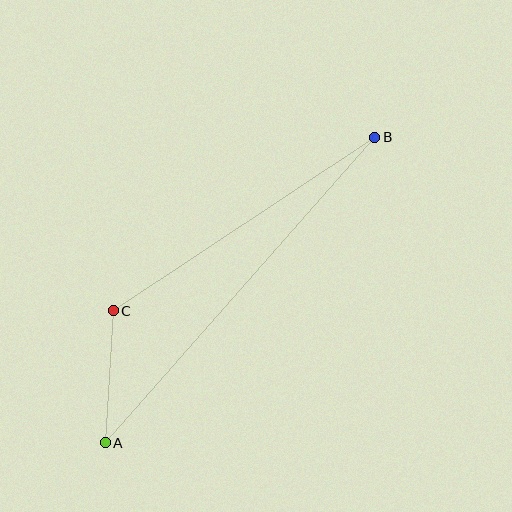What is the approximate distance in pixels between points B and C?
The distance between B and C is approximately 314 pixels.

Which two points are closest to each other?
Points A and C are closest to each other.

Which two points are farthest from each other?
Points A and B are farthest from each other.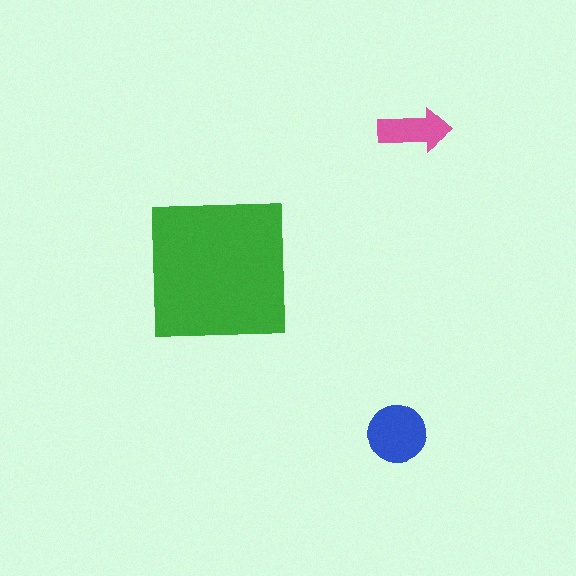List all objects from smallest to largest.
The pink arrow, the blue circle, the green square.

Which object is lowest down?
The blue circle is bottommost.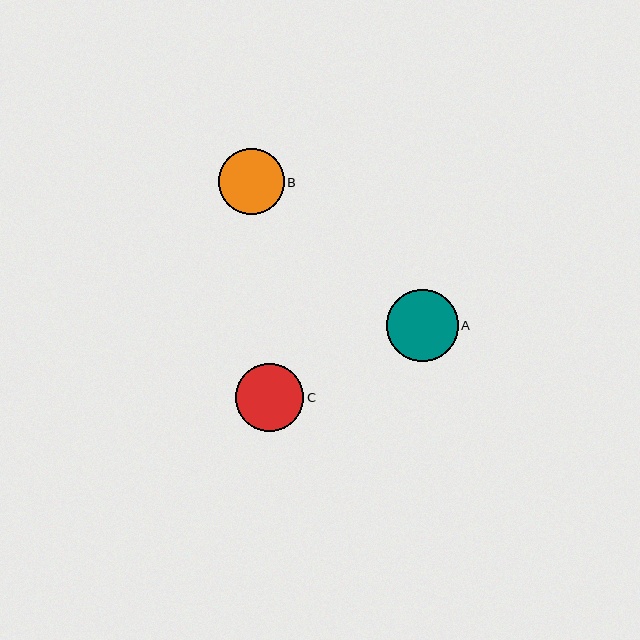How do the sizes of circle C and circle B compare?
Circle C and circle B are approximately the same size.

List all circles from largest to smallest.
From largest to smallest: A, C, B.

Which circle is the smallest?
Circle B is the smallest with a size of approximately 66 pixels.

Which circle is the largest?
Circle A is the largest with a size of approximately 72 pixels.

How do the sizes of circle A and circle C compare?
Circle A and circle C are approximately the same size.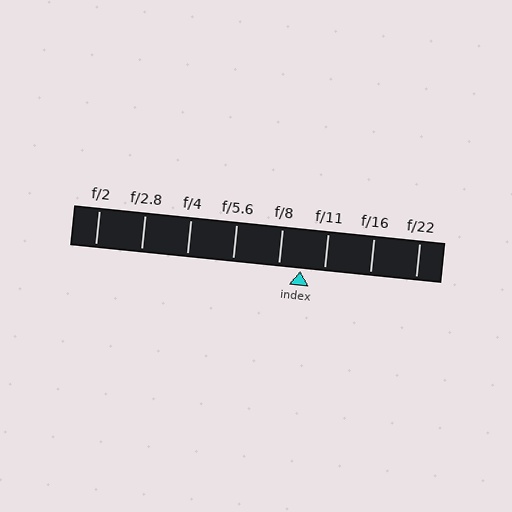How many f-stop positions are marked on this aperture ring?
There are 8 f-stop positions marked.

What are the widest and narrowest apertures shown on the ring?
The widest aperture shown is f/2 and the narrowest is f/22.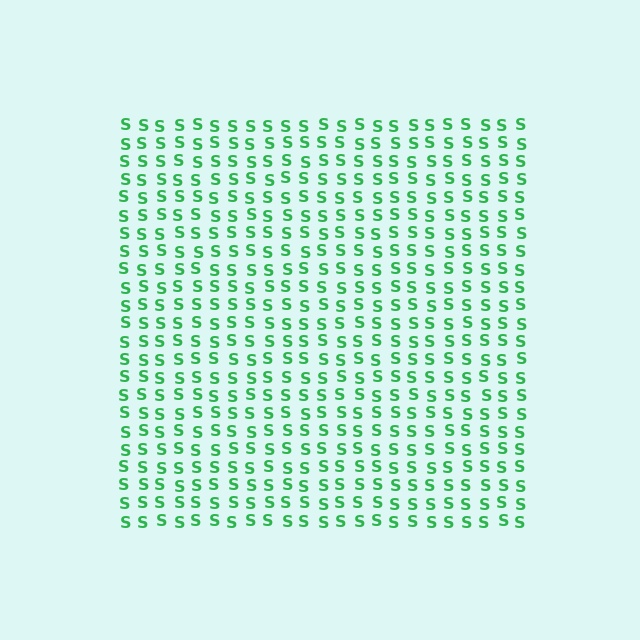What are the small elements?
The small elements are letter S's.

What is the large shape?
The large shape is a square.